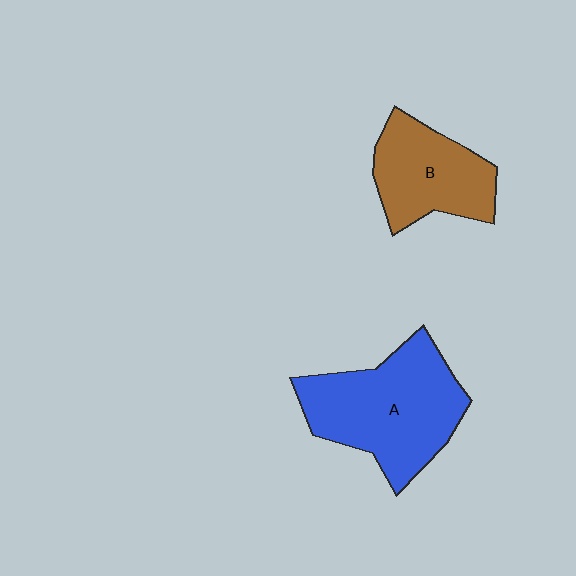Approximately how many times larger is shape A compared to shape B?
Approximately 1.5 times.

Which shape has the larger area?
Shape A (blue).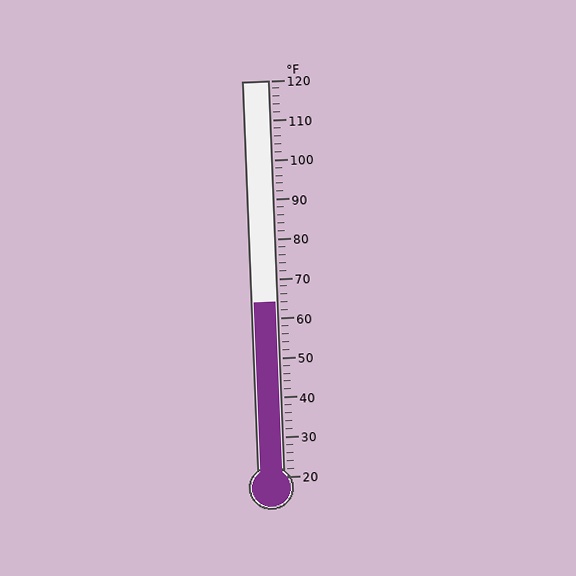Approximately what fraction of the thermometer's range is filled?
The thermometer is filled to approximately 45% of its range.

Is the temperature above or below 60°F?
The temperature is above 60°F.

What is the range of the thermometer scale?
The thermometer scale ranges from 20°F to 120°F.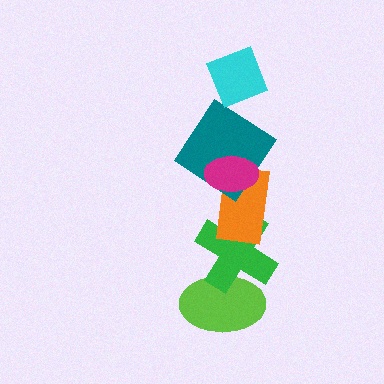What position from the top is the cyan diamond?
The cyan diamond is 1st from the top.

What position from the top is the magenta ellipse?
The magenta ellipse is 2nd from the top.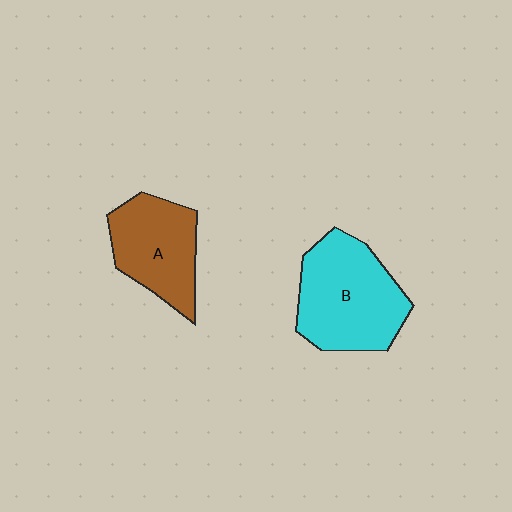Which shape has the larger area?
Shape B (cyan).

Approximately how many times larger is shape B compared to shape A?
Approximately 1.3 times.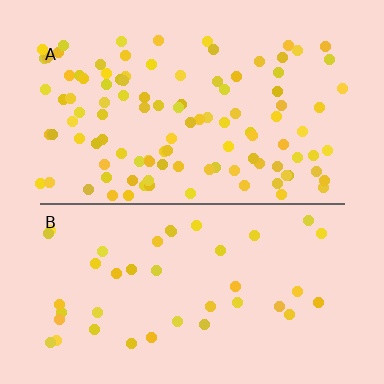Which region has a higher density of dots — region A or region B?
A (the top).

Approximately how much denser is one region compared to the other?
Approximately 2.7× — region A over region B.